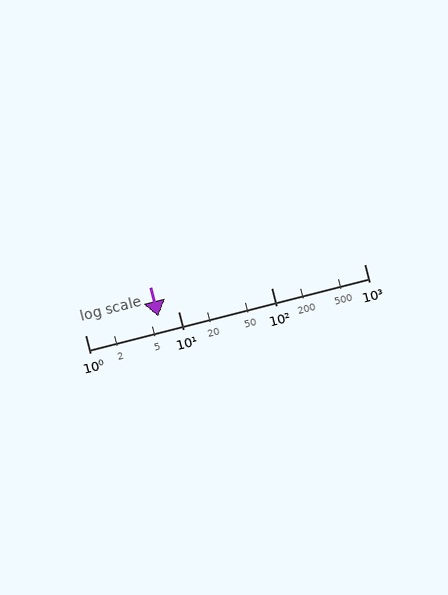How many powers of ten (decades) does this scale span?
The scale spans 3 decades, from 1 to 1000.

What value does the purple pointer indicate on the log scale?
The pointer indicates approximately 6.1.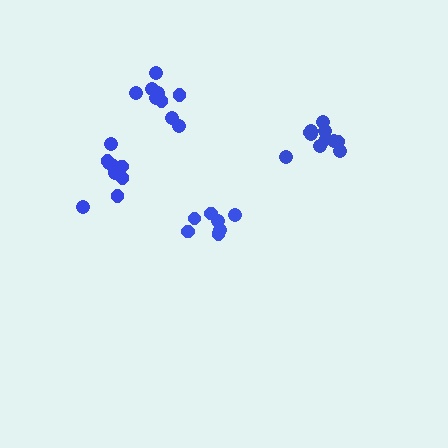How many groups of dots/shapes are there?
There are 4 groups.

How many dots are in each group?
Group 1: 7 dots, Group 2: 11 dots, Group 3: 9 dots, Group 4: 9 dots (36 total).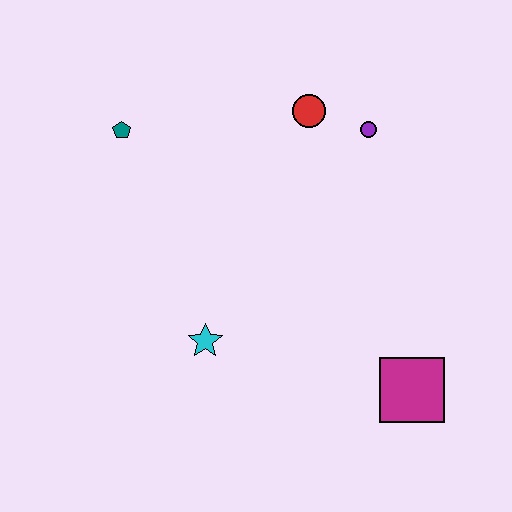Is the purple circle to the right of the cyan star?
Yes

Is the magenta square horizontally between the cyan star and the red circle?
No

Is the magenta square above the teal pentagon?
No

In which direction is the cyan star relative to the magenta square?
The cyan star is to the left of the magenta square.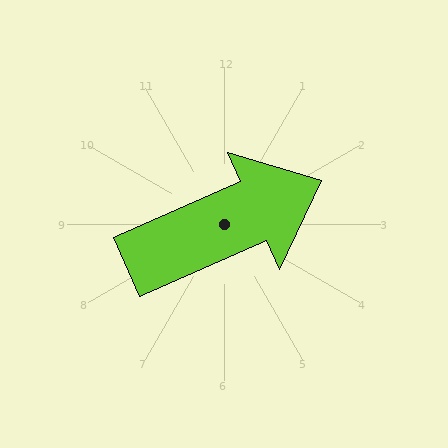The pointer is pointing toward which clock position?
Roughly 2 o'clock.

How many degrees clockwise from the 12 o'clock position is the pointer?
Approximately 66 degrees.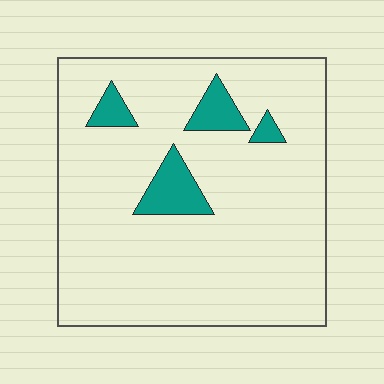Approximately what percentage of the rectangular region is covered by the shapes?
Approximately 10%.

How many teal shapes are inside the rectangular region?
4.